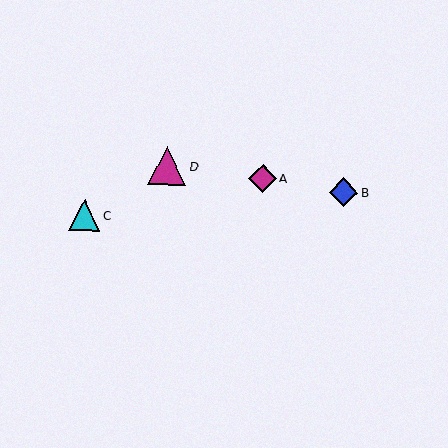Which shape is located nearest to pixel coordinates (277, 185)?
The magenta diamond (labeled A) at (262, 178) is nearest to that location.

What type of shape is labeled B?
Shape B is a blue diamond.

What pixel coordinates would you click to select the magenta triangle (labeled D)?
Click at (167, 166) to select the magenta triangle D.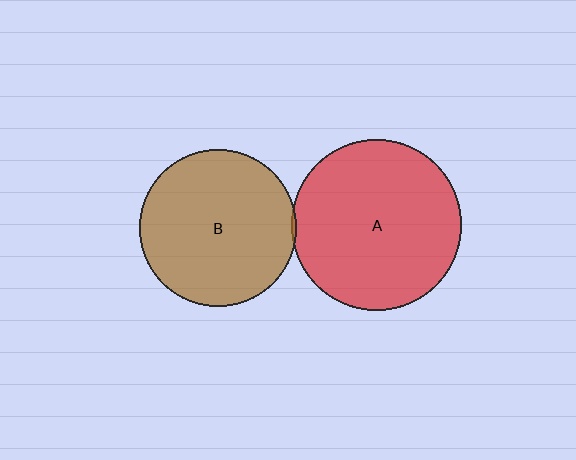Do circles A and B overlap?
Yes.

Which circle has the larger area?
Circle A (red).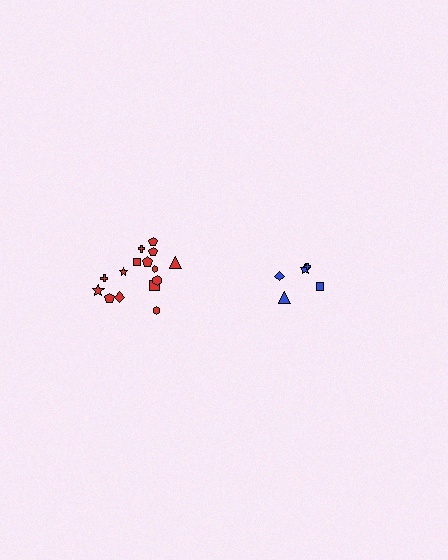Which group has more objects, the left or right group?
The left group.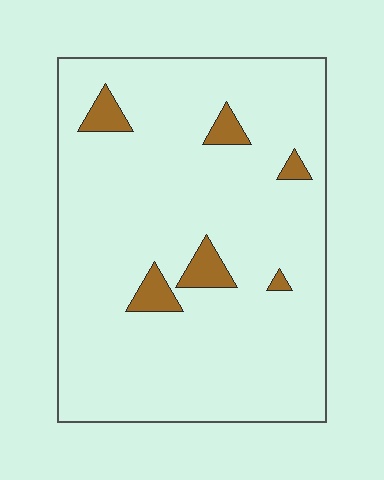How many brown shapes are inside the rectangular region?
6.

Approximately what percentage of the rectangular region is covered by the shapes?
Approximately 5%.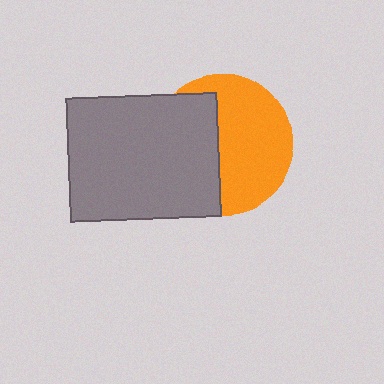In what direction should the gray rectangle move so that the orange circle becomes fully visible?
The gray rectangle should move left. That is the shortest direction to clear the overlap and leave the orange circle fully visible.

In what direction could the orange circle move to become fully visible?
The orange circle could move right. That would shift it out from behind the gray rectangle entirely.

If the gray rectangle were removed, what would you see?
You would see the complete orange circle.